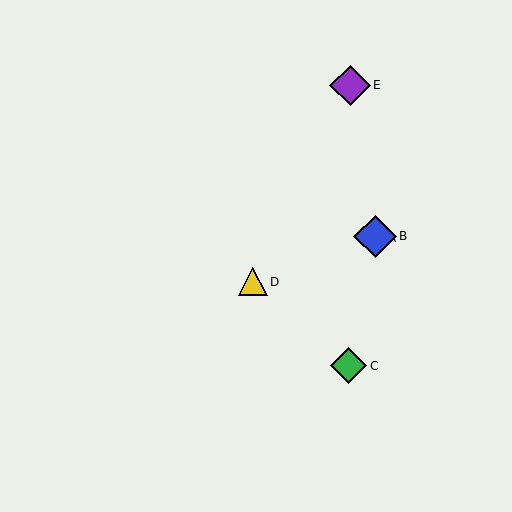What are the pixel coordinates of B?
Object B is at (375, 236).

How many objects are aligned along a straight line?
3 objects (A, B, D) are aligned along a straight line.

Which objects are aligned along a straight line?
Objects A, B, D are aligned along a straight line.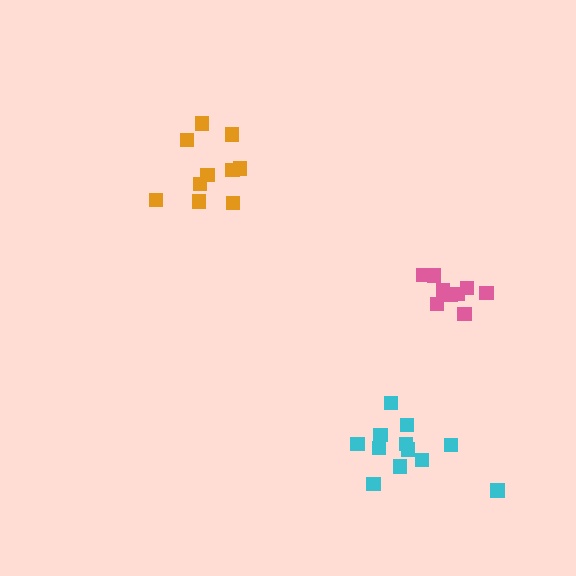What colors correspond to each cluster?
The clusters are colored: orange, pink, cyan.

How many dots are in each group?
Group 1: 10 dots, Group 2: 9 dots, Group 3: 12 dots (31 total).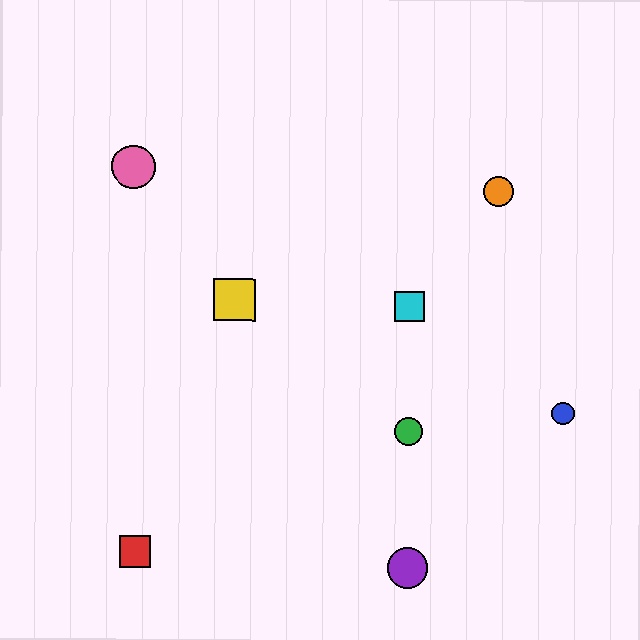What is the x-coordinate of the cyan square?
The cyan square is at x≈409.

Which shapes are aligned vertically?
The green circle, the purple circle, the cyan square are aligned vertically.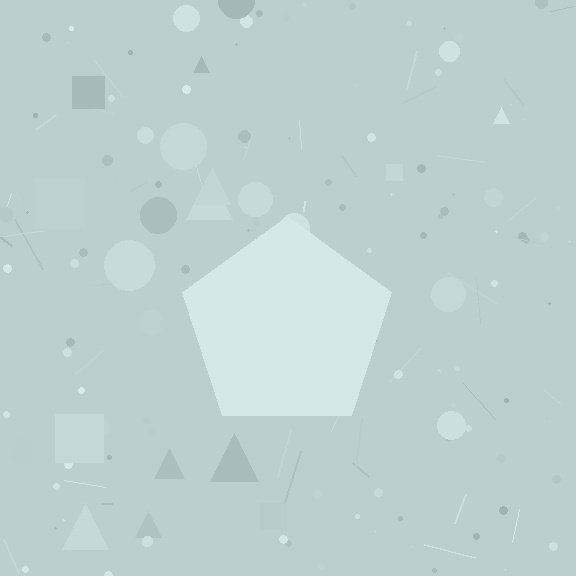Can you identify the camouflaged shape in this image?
The camouflaged shape is a pentagon.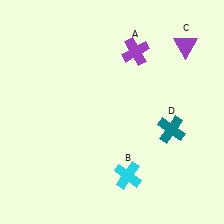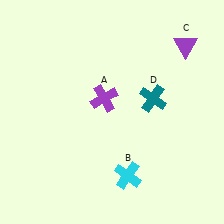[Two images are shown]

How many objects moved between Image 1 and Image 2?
2 objects moved between the two images.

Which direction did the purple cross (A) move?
The purple cross (A) moved down.